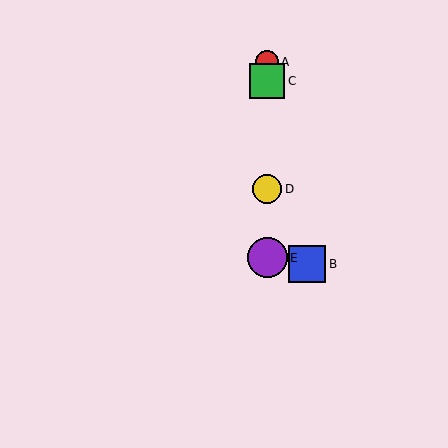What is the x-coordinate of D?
Object D is at x≈267.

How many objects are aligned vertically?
4 objects (A, C, D, E) are aligned vertically.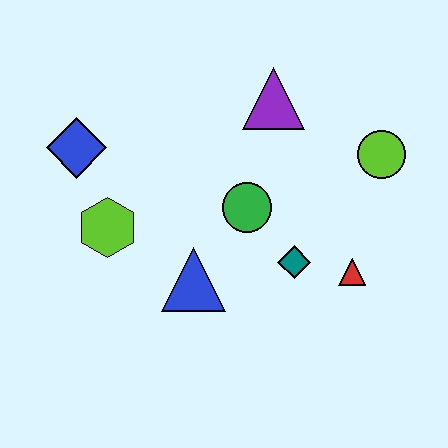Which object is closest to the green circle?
The teal diamond is closest to the green circle.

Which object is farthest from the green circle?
The blue diamond is farthest from the green circle.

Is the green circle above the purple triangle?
No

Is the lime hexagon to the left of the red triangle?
Yes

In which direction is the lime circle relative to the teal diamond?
The lime circle is above the teal diamond.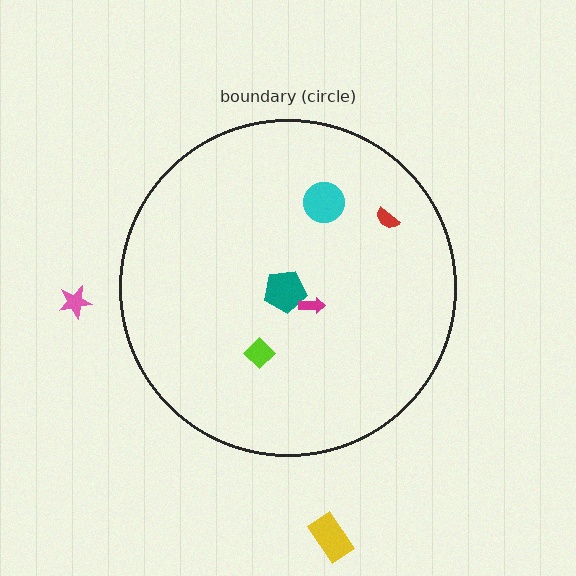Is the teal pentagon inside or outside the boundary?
Inside.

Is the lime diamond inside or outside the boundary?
Inside.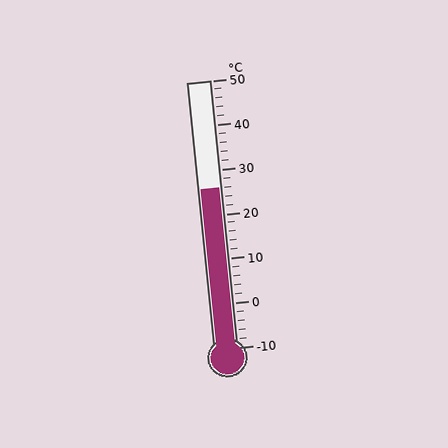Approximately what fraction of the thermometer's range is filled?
The thermometer is filled to approximately 60% of its range.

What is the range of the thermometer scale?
The thermometer scale ranges from -10°C to 50°C.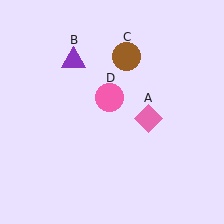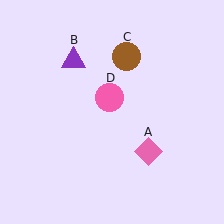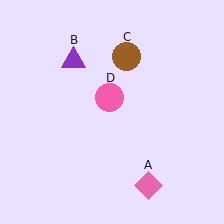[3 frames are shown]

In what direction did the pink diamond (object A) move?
The pink diamond (object A) moved down.